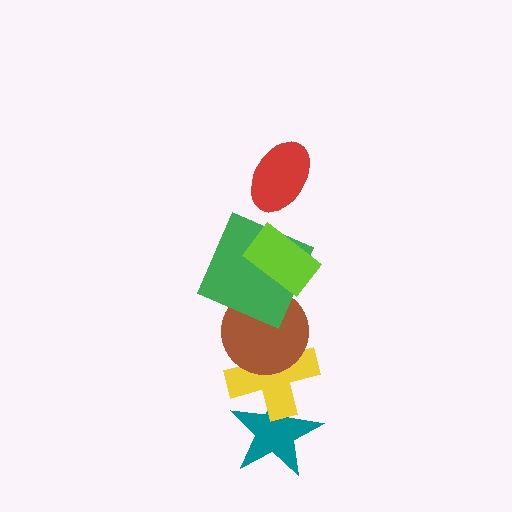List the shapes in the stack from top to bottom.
From top to bottom: the red ellipse, the lime rectangle, the green square, the brown circle, the yellow cross, the teal star.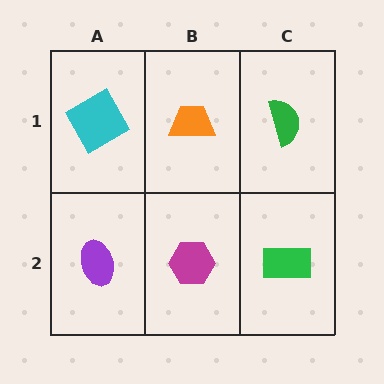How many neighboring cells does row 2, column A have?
2.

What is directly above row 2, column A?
A cyan square.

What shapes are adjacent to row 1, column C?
A green rectangle (row 2, column C), an orange trapezoid (row 1, column B).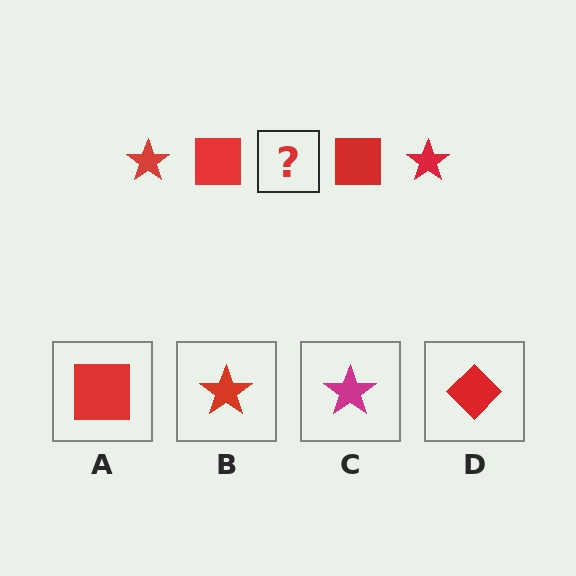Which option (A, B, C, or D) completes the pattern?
B.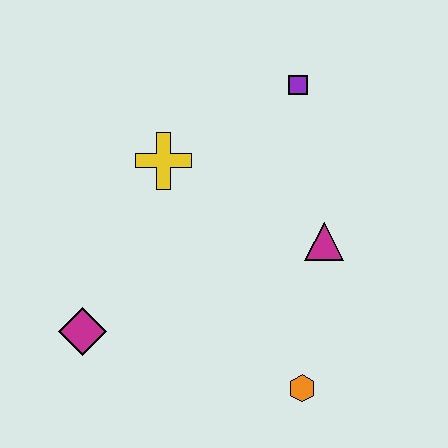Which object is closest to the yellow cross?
The purple square is closest to the yellow cross.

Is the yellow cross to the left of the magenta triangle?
Yes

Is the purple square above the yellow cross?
Yes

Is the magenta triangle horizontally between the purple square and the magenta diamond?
No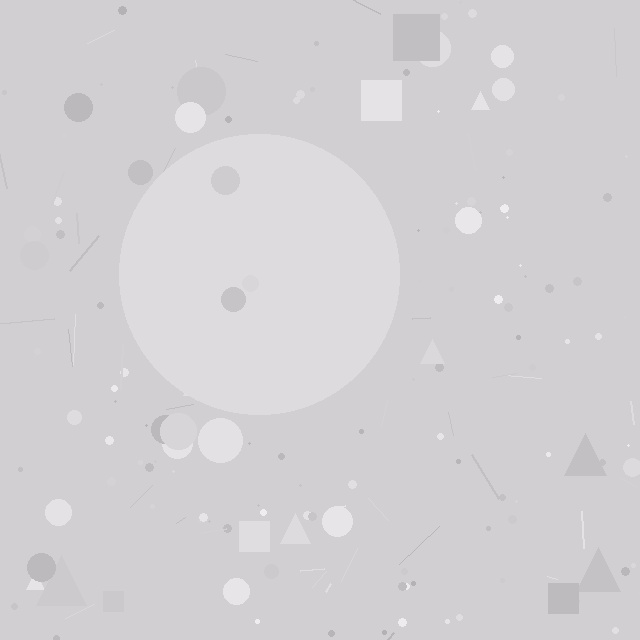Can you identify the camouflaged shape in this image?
The camouflaged shape is a circle.